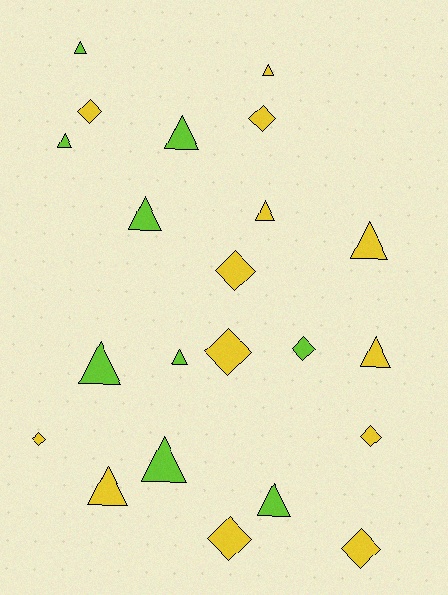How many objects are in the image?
There are 22 objects.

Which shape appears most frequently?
Triangle, with 13 objects.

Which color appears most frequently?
Yellow, with 13 objects.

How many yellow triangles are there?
There are 5 yellow triangles.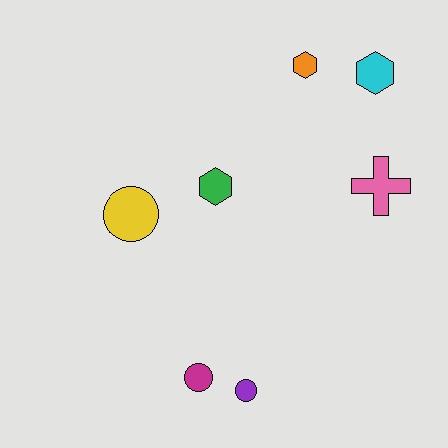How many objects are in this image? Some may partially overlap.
There are 7 objects.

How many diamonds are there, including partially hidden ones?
There are no diamonds.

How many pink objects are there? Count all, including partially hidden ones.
There is 1 pink object.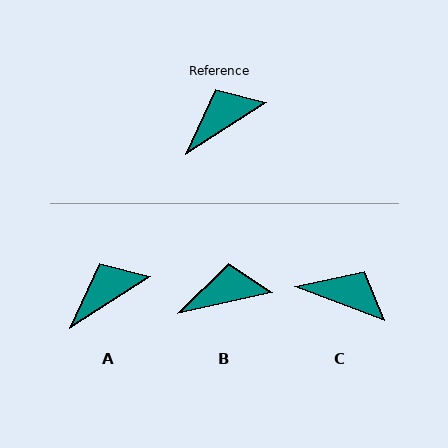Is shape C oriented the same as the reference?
No, it is off by about 53 degrees.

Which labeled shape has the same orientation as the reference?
A.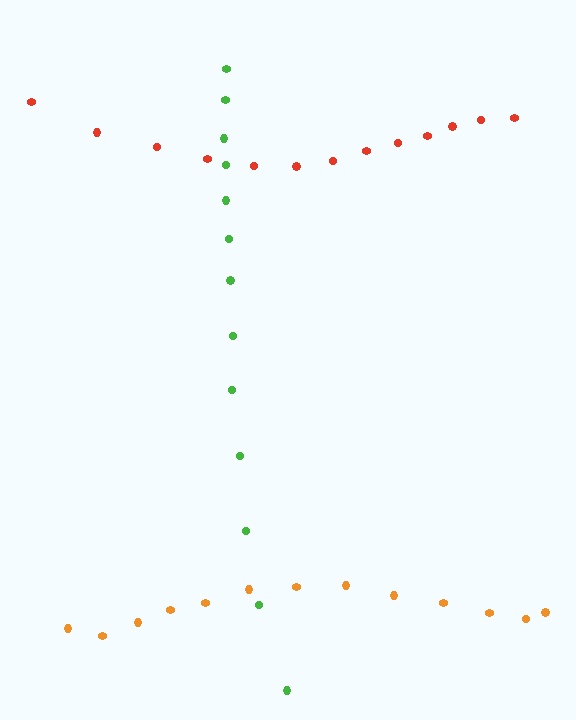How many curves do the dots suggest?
There are 3 distinct paths.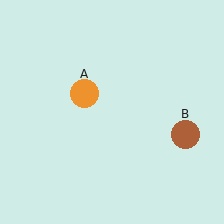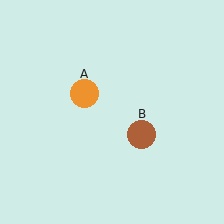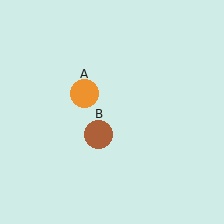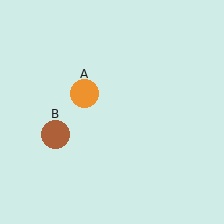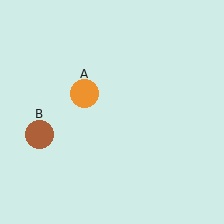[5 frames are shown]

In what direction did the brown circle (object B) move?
The brown circle (object B) moved left.